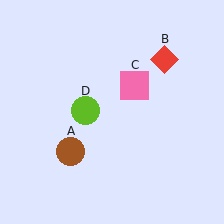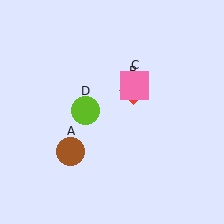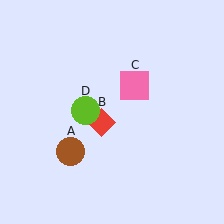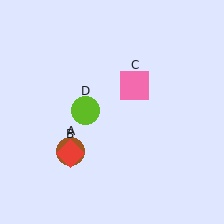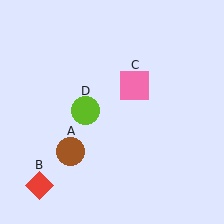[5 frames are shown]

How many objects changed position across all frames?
1 object changed position: red diamond (object B).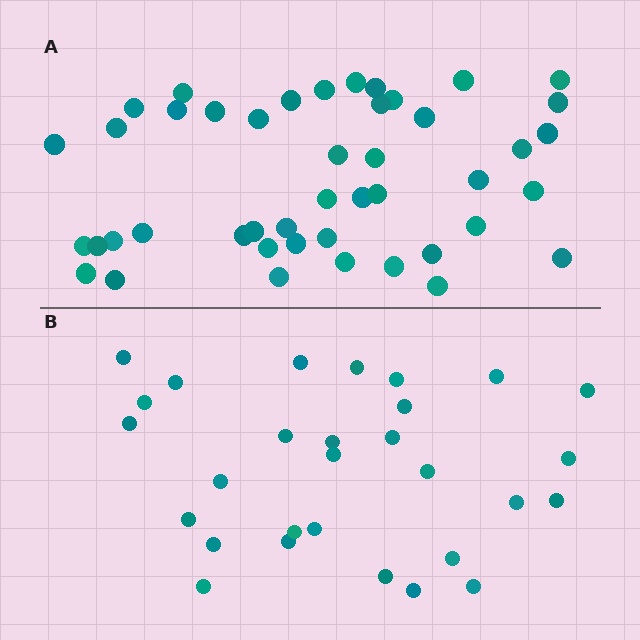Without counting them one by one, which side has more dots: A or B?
Region A (the top region) has more dots.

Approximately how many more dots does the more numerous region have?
Region A has approximately 15 more dots than region B.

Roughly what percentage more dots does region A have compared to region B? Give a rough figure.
About 55% more.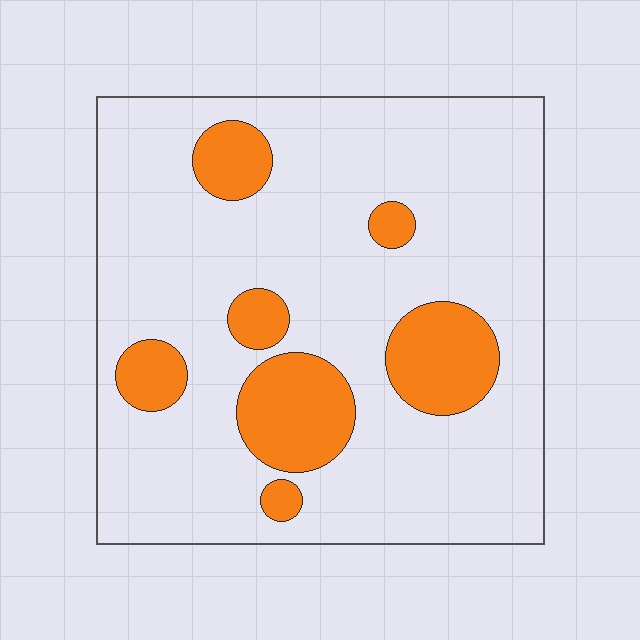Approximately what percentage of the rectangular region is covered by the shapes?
Approximately 20%.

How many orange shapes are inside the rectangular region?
7.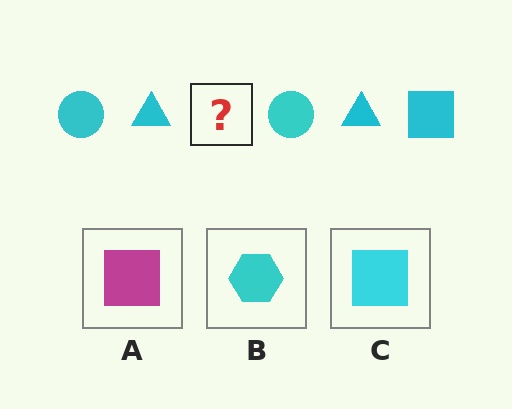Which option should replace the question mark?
Option C.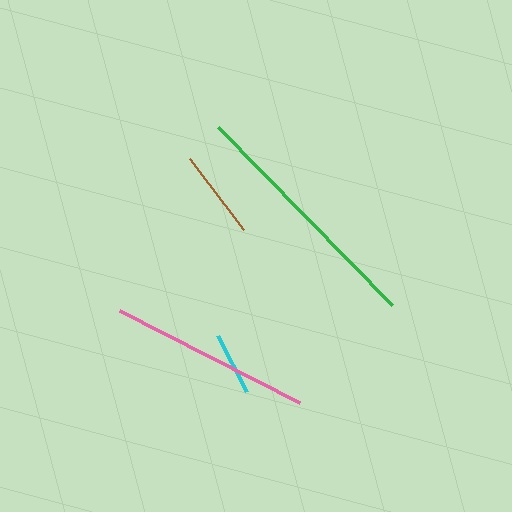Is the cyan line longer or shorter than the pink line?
The pink line is longer than the cyan line.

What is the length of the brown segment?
The brown segment is approximately 88 pixels long.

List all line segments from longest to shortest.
From longest to shortest: green, pink, brown, cyan.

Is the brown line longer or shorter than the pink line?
The pink line is longer than the brown line.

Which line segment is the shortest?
The cyan line is the shortest at approximately 64 pixels.